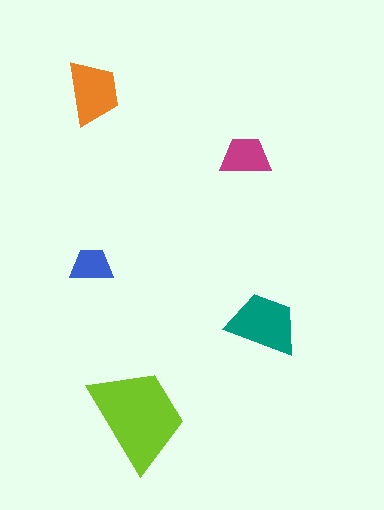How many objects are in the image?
There are 5 objects in the image.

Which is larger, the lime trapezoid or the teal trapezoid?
The lime one.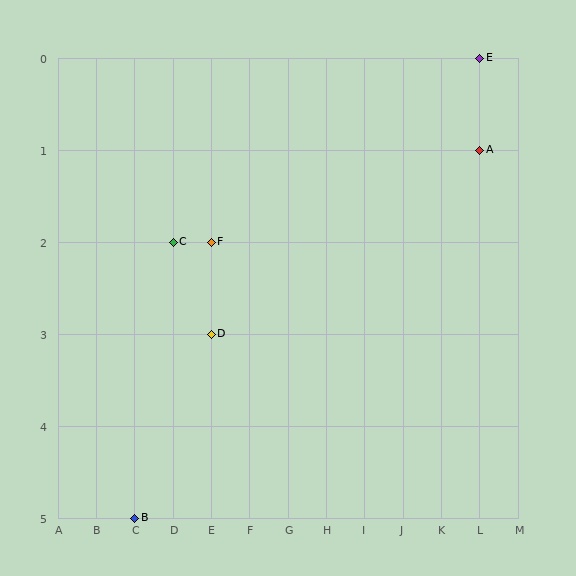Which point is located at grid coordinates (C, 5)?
Point B is at (C, 5).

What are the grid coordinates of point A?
Point A is at grid coordinates (L, 1).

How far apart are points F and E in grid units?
Points F and E are 7 columns and 2 rows apart (about 7.3 grid units diagonally).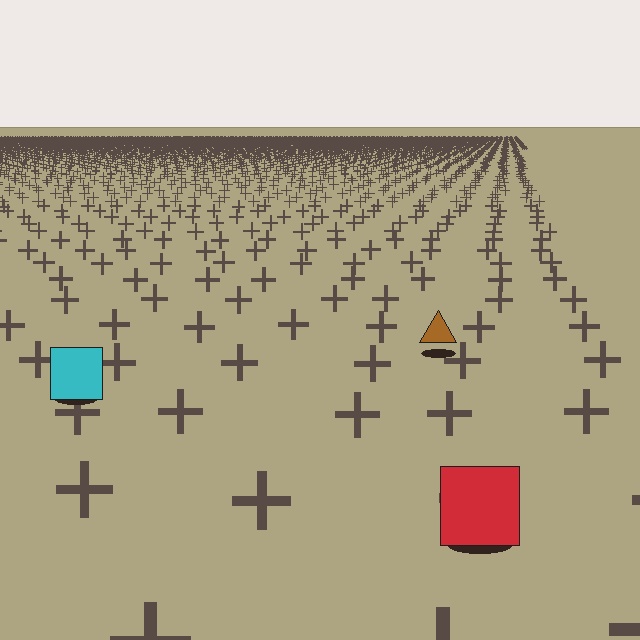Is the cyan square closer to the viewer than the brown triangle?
Yes. The cyan square is closer — you can tell from the texture gradient: the ground texture is coarser near it.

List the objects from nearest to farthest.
From nearest to farthest: the red square, the cyan square, the brown triangle.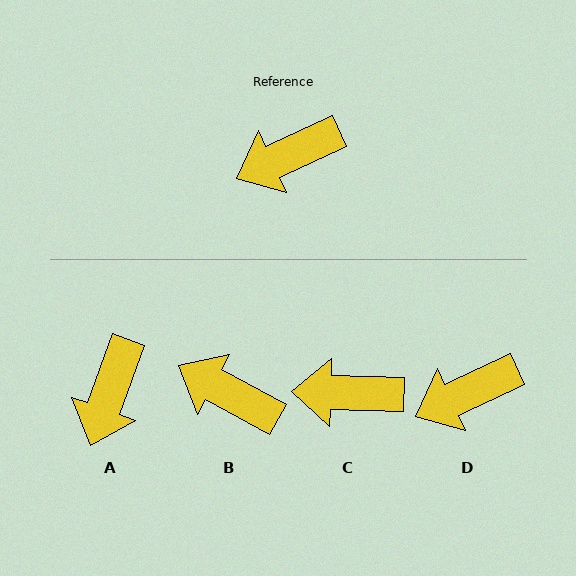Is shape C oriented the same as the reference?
No, it is off by about 26 degrees.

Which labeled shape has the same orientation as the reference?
D.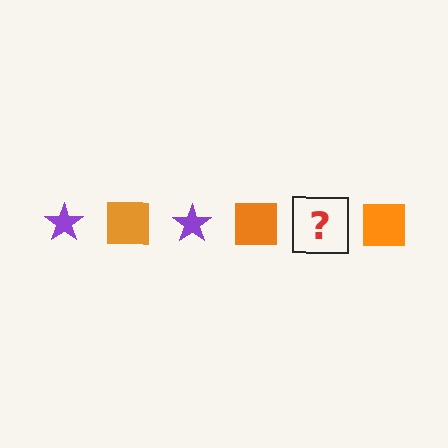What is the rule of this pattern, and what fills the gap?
The rule is that the pattern alternates between purple star and orange square. The gap should be filled with a purple star.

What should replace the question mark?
The question mark should be replaced with a purple star.